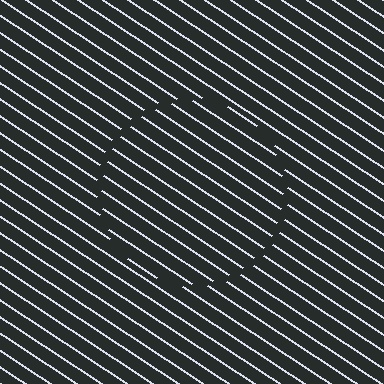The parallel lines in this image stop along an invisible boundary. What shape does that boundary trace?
An illusory circle. The interior of the shape contains the same grating, shifted by half a period — the contour is defined by the phase discontinuity where line-ends from the inner and outer gratings abut.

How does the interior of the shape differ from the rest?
The interior of the shape contains the same grating, shifted by half a period — the contour is defined by the phase discontinuity where line-ends from the inner and outer gratings abut.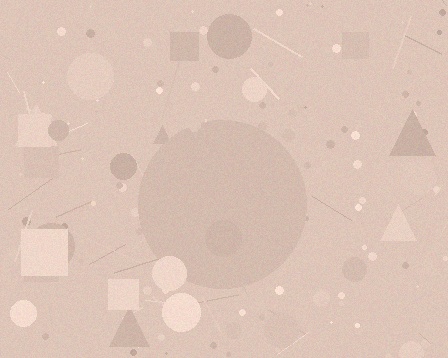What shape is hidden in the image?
A circle is hidden in the image.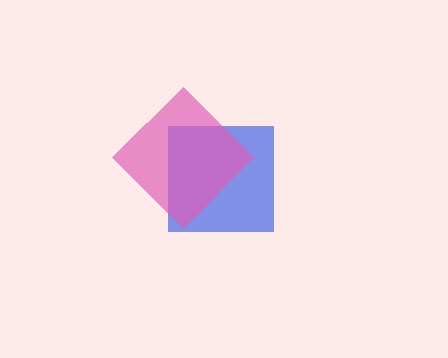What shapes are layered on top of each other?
The layered shapes are: a blue square, a pink diamond.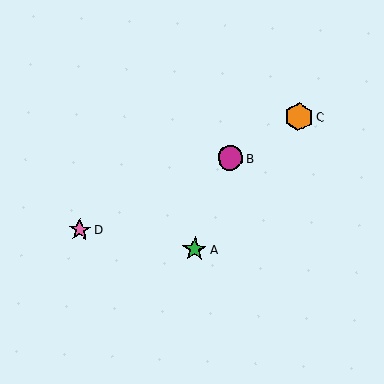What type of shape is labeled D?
Shape D is a pink star.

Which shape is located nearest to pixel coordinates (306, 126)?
The orange hexagon (labeled C) at (299, 117) is nearest to that location.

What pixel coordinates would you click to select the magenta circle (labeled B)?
Click at (230, 158) to select the magenta circle B.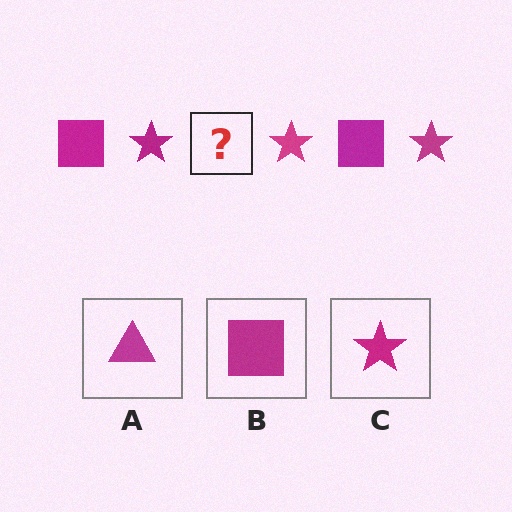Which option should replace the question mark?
Option B.